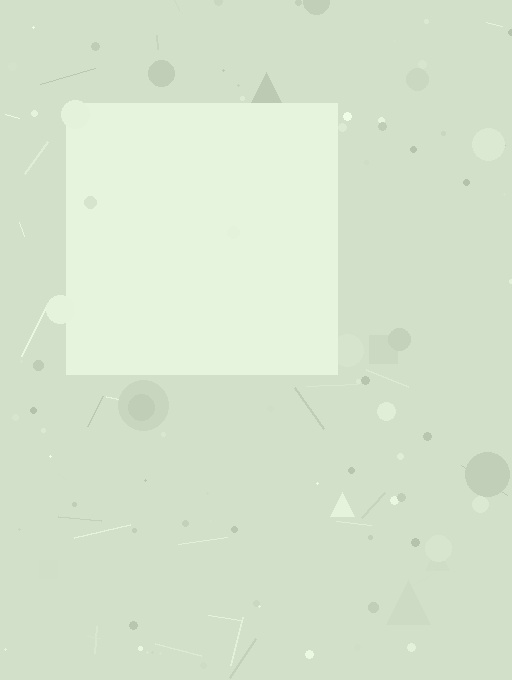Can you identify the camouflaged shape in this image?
The camouflaged shape is a square.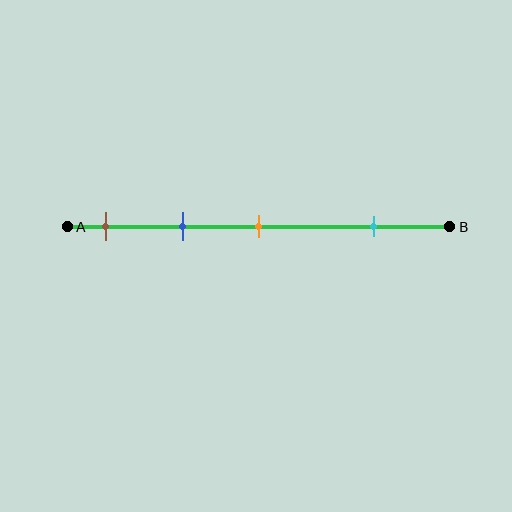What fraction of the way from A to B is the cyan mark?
The cyan mark is approximately 80% (0.8) of the way from A to B.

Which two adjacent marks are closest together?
The brown and blue marks are the closest adjacent pair.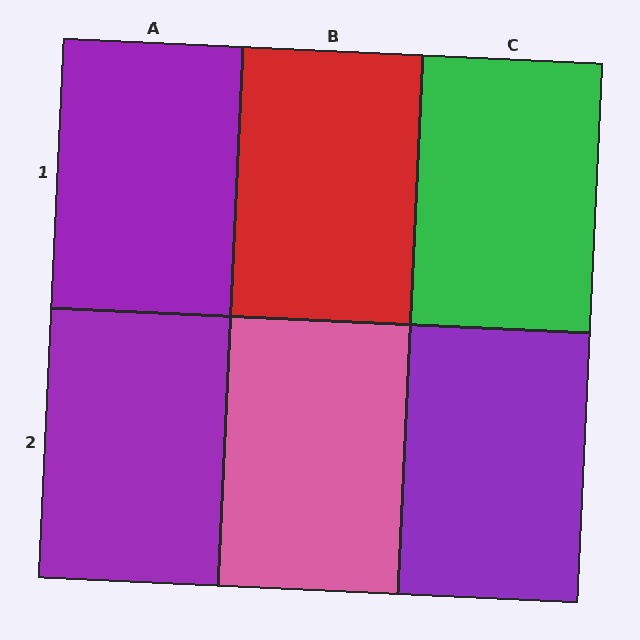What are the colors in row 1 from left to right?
Purple, red, green.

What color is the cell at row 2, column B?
Pink.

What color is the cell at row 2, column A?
Purple.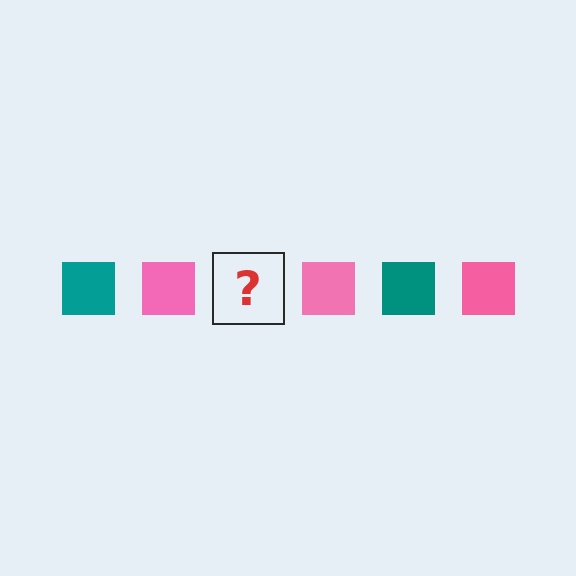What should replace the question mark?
The question mark should be replaced with a teal square.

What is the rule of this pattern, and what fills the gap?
The rule is that the pattern cycles through teal, pink squares. The gap should be filled with a teal square.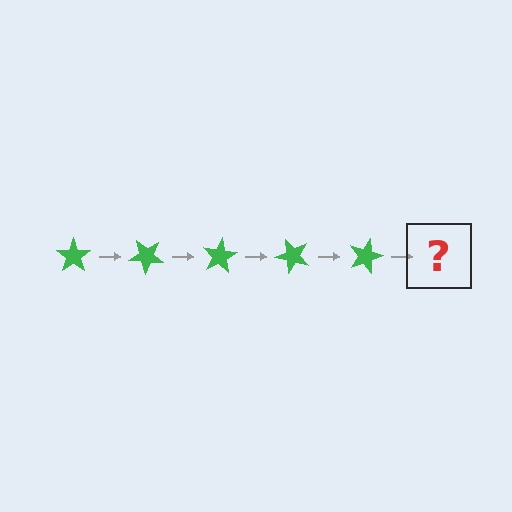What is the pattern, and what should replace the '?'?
The pattern is that the star rotates 40 degrees each step. The '?' should be a green star rotated 200 degrees.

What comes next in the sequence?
The next element should be a green star rotated 200 degrees.